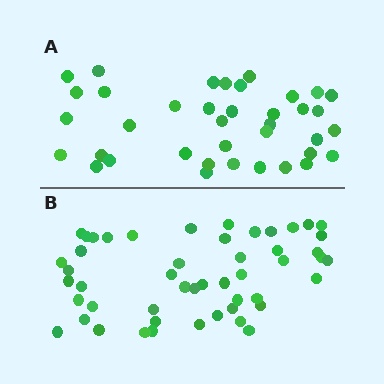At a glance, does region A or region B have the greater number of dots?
Region B (the bottom region) has more dots.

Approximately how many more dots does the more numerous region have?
Region B has roughly 12 or so more dots than region A.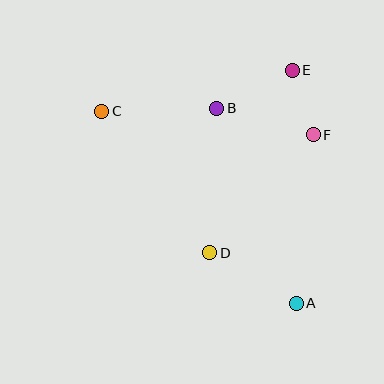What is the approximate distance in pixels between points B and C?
The distance between B and C is approximately 115 pixels.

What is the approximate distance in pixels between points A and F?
The distance between A and F is approximately 169 pixels.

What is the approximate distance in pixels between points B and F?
The distance between B and F is approximately 100 pixels.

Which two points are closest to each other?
Points E and F are closest to each other.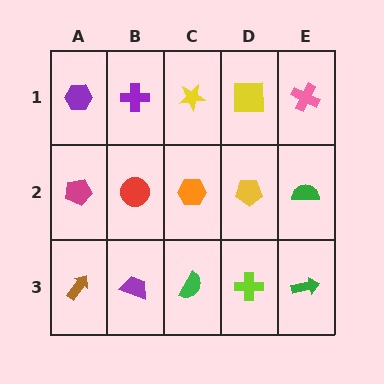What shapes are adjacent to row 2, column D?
A yellow square (row 1, column D), a lime cross (row 3, column D), an orange hexagon (row 2, column C), a green semicircle (row 2, column E).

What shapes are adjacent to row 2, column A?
A purple hexagon (row 1, column A), a brown arrow (row 3, column A), a red circle (row 2, column B).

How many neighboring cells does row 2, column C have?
4.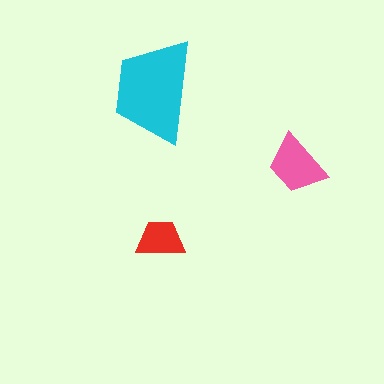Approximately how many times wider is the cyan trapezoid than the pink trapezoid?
About 1.5 times wider.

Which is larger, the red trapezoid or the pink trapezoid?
The pink one.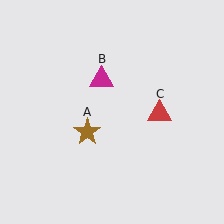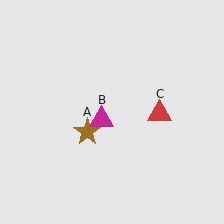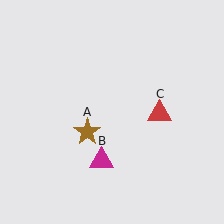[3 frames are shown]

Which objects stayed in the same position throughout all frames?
Brown star (object A) and red triangle (object C) remained stationary.